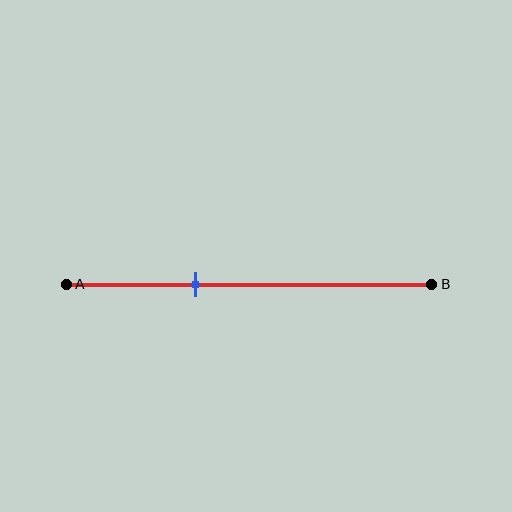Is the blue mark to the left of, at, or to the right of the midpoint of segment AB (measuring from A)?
The blue mark is to the left of the midpoint of segment AB.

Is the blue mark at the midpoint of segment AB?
No, the mark is at about 35% from A, not at the 50% midpoint.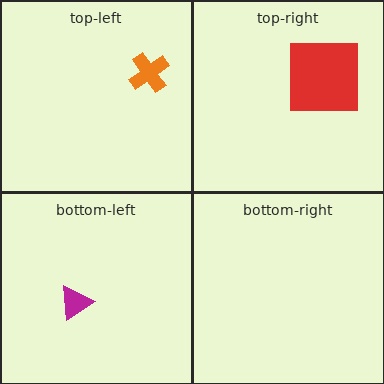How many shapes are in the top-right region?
1.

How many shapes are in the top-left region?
1.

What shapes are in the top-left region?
The orange cross.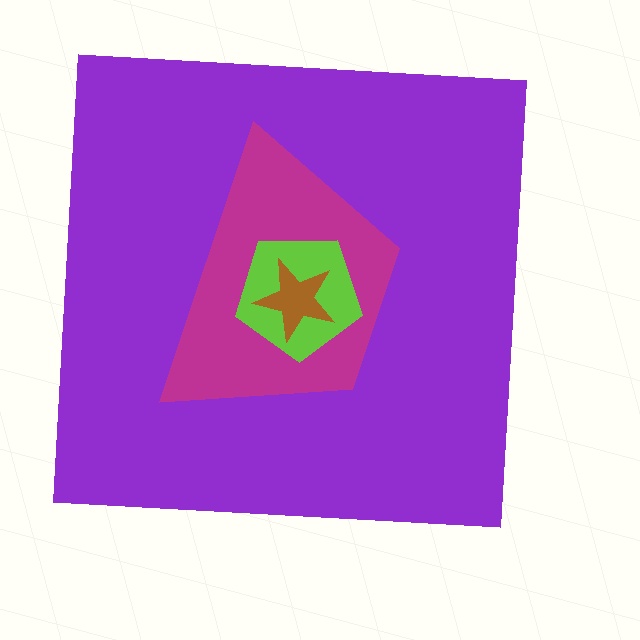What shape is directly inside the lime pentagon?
The brown star.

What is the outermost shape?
The purple square.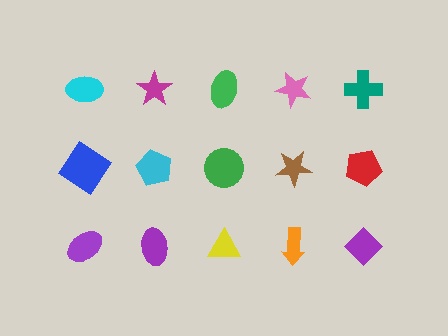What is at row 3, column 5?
A purple diamond.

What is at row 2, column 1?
A blue diamond.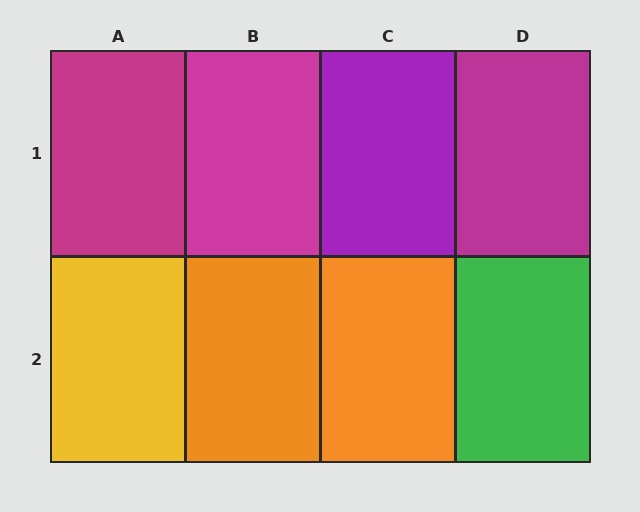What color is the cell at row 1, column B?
Magenta.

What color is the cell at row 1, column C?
Purple.